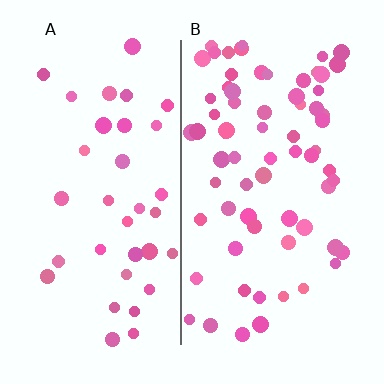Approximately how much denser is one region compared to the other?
Approximately 1.9× — region B over region A.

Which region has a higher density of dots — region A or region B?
B (the right).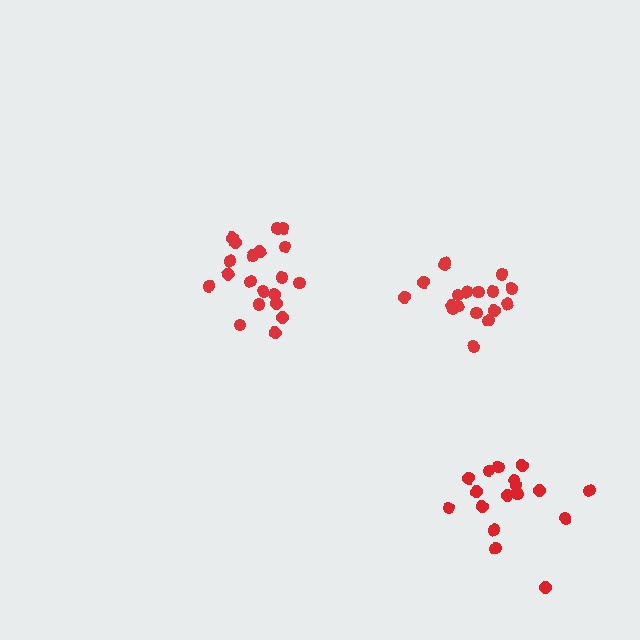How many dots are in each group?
Group 1: 18 dots, Group 2: 20 dots, Group 3: 17 dots (55 total).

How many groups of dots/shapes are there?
There are 3 groups.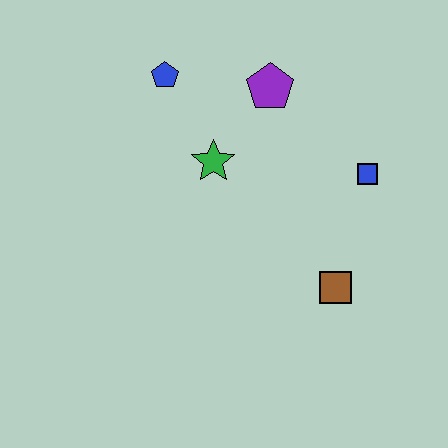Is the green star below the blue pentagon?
Yes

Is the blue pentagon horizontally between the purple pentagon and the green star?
No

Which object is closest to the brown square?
The blue square is closest to the brown square.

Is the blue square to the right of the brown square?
Yes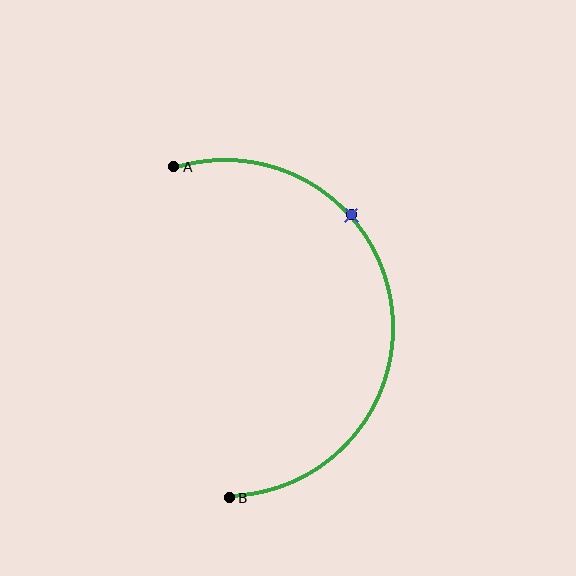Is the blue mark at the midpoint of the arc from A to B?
No. The blue mark lies on the arc but is closer to endpoint A. The arc midpoint would be at the point on the curve equidistant along the arc from both A and B.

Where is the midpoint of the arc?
The arc midpoint is the point on the curve farthest from the straight line joining A and B. It sits to the right of that line.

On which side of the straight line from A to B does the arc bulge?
The arc bulges to the right of the straight line connecting A and B.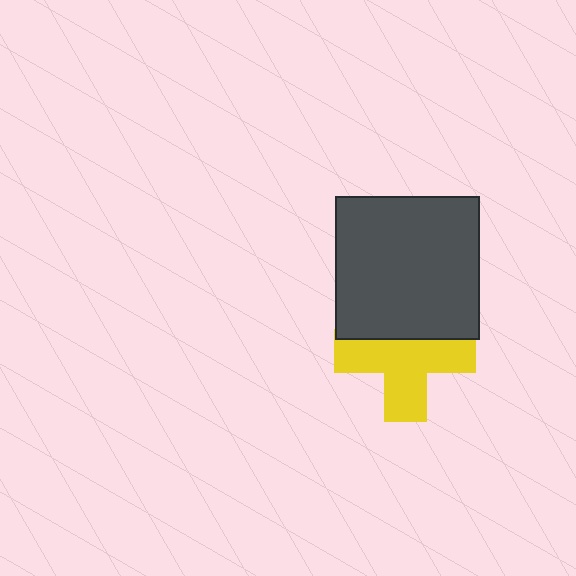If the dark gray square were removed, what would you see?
You would see the complete yellow cross.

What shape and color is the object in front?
The object in front is a dark gray square.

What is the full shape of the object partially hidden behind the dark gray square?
The partially hidden object is a yellow cross.